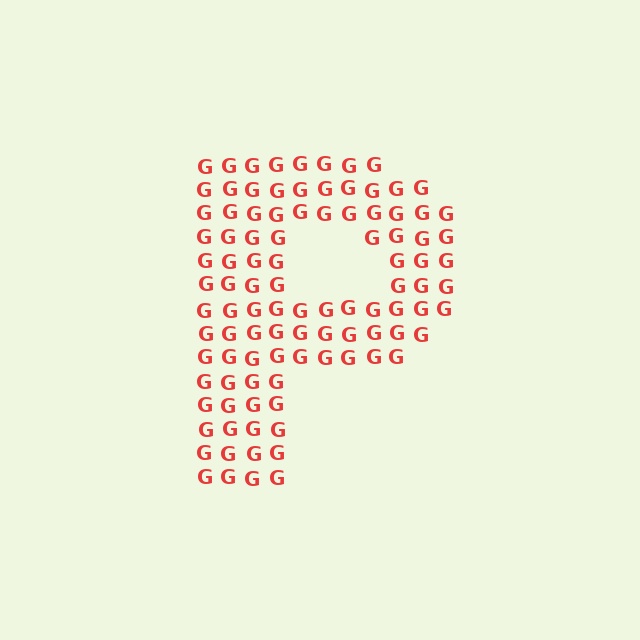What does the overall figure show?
The overall figure shows the letter P.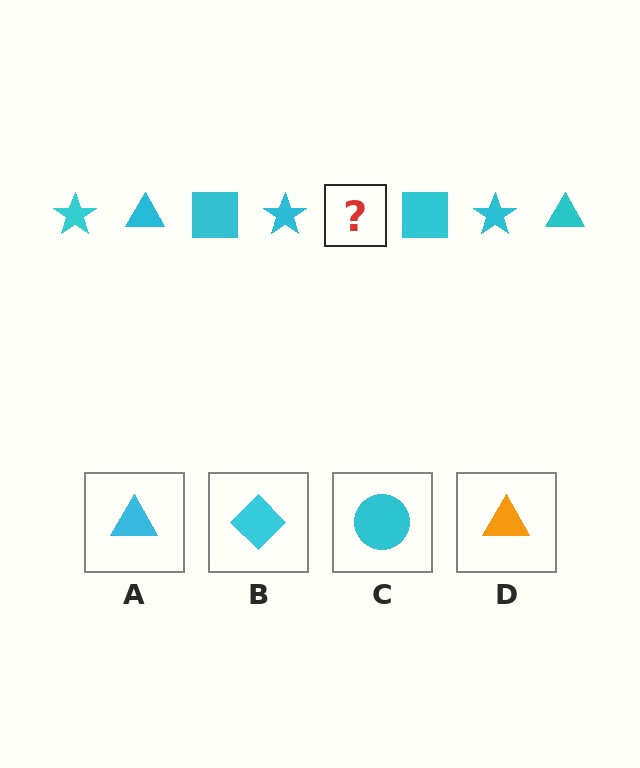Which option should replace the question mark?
Option A.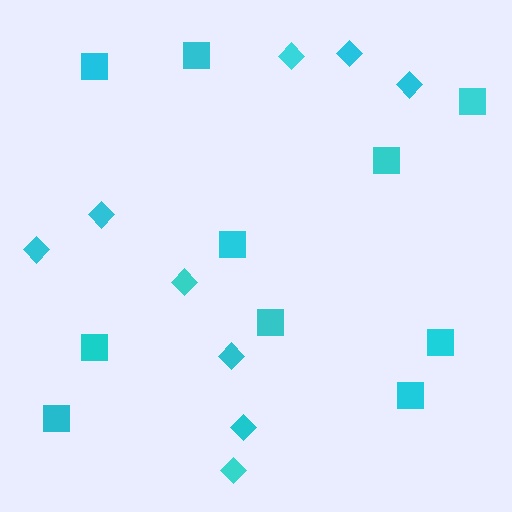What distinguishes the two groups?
There are 2 groups: one group of squares (10) and one group of diamonds (9).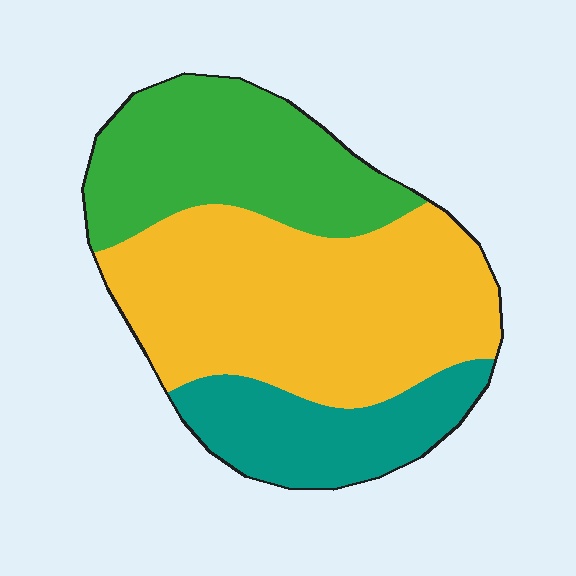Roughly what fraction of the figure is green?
Green takes up about one third (1/3) of the figure.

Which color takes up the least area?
Teal, at roughly 20%.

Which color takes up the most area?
Yellow, at roughly 50%.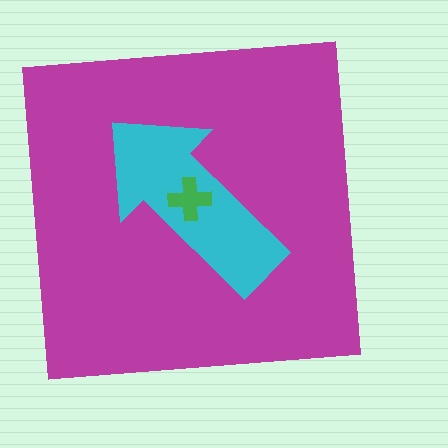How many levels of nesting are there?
3.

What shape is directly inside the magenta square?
The cyan arrow.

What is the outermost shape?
The magenta square.